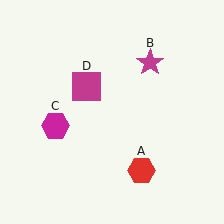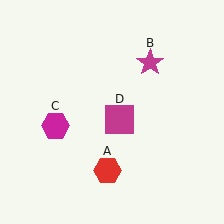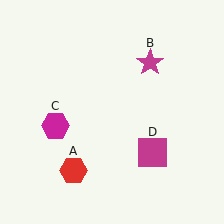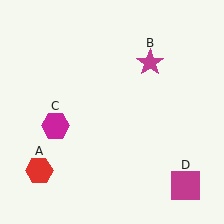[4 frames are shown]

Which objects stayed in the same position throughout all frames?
Magenta star (object B) and magenta hexagon (object C) remained stationary.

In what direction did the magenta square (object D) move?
The magenta square (object D) moved down and to the right.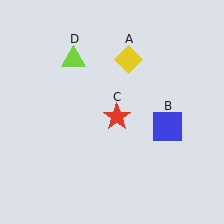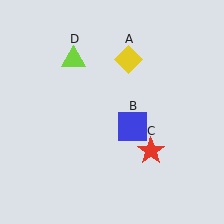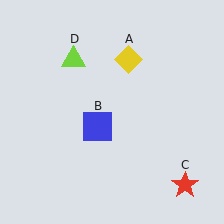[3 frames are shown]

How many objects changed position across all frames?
2 objects changed position: blue square (object B), red star (object C).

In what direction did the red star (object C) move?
The red star (object C) moved down and to the right.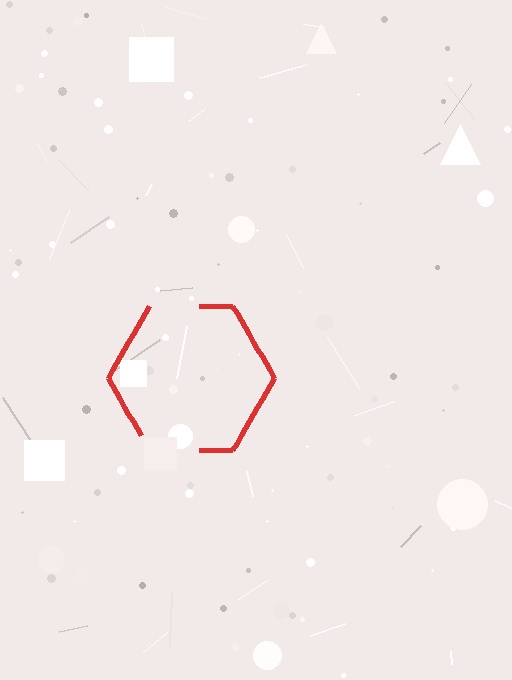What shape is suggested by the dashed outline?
The dashed outline suggests a hexagon.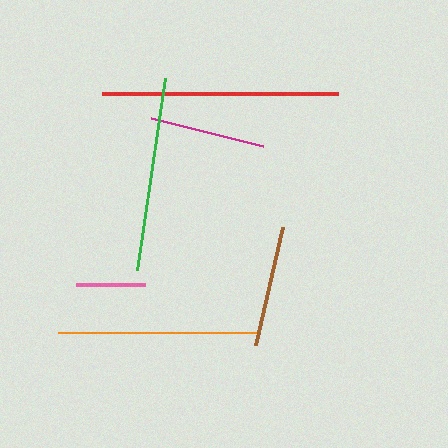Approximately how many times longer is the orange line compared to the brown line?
The orange line is approximately 1.7 times the length of the brown line.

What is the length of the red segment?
The red segment is approximately 236 pixels long.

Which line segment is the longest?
The red line is the longest at approximately 236 pixels.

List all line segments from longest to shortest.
From longest to shortest: red, orange, green, brown, magenta, pink.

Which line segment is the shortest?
The pink line is the shortest at approximately 69 pixels.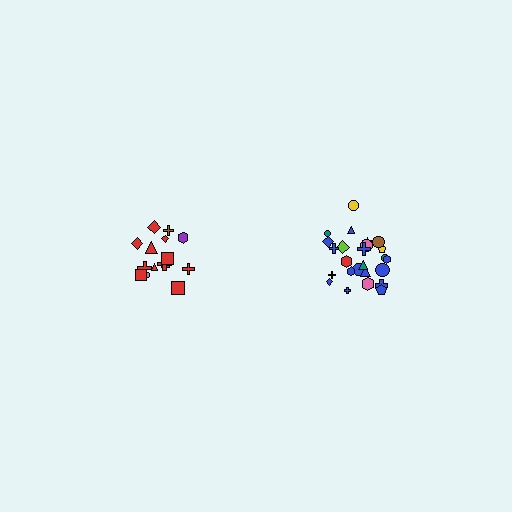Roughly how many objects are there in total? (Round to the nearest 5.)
Roughly 40 objects in total.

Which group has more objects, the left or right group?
The right group.